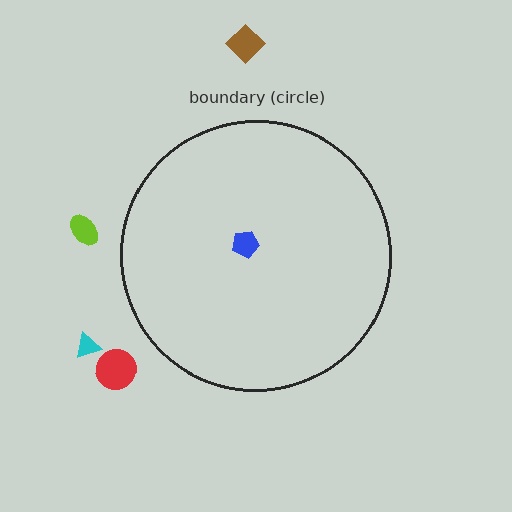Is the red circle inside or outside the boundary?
Outside.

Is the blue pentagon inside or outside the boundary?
Inside.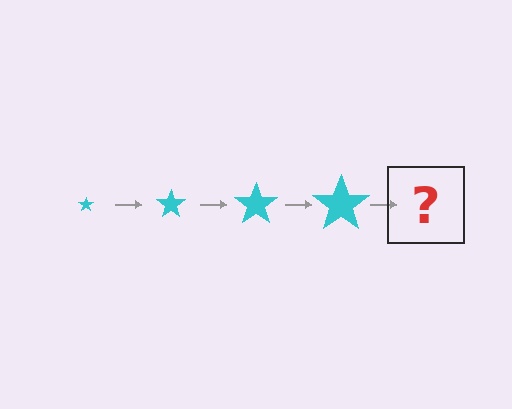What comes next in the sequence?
The next element should be a cyan star, larger than the previous one.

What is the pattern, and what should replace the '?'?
The pattern is that the star gets progressively larger each step. The '?' should be a cyan star, larger than the previous one.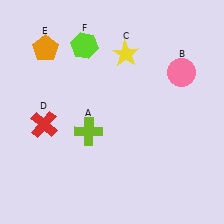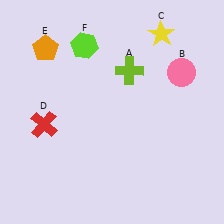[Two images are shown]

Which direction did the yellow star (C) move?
The yellow star (C) moved right.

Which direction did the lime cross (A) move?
The lime cross (A) moved up.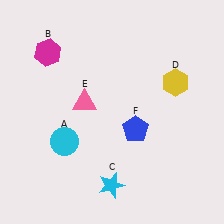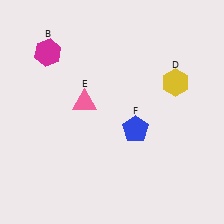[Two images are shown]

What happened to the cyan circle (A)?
The cyan circle (A) was removed in Image 2. It was in the bottom-left area of Image 1.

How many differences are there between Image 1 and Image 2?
There are 2 differences between the two images.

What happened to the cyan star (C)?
The cyan star (C) was removed in Image 2. It was in the bottom-left area of Image 1.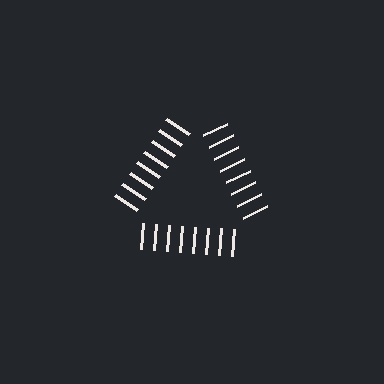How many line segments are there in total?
24 — 8 along each of the 3 edges.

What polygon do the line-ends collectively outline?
An illusory triangle — the line segments terminate on its edges but no continuous stroke is drawn.